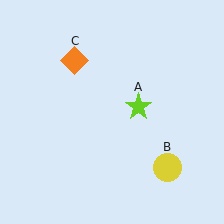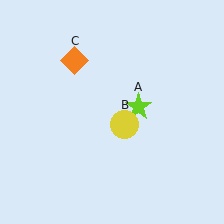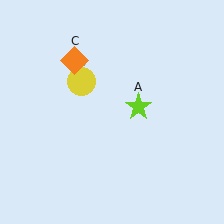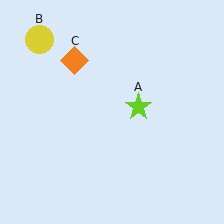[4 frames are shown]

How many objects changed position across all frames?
1 object changed position: yellow circle (object B).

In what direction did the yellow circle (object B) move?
The yellow circle (object B) moved up and to the left.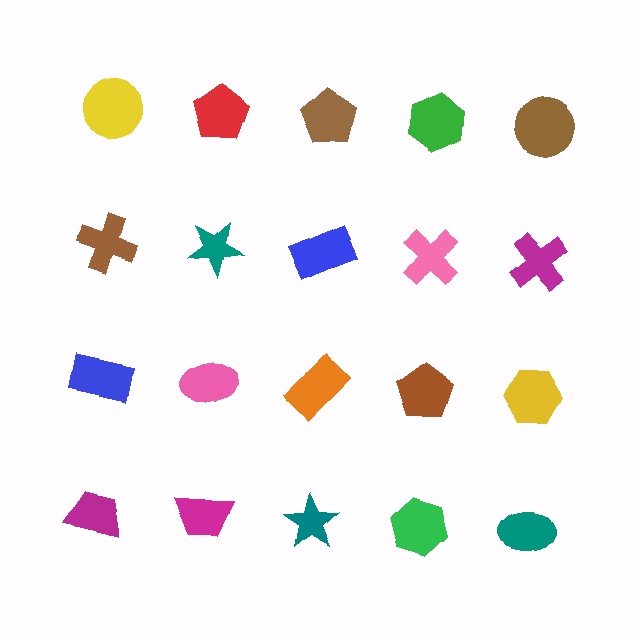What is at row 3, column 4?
A brown pentagon.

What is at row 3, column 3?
An orange rectangle.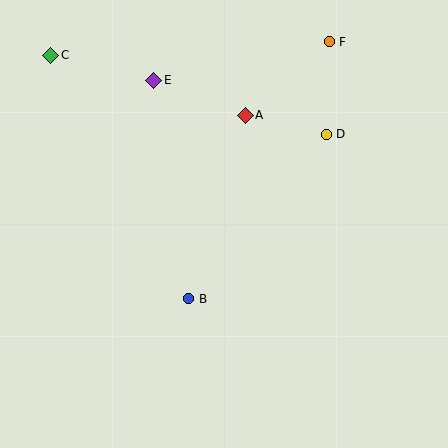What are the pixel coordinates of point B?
Point B is at (189, 299).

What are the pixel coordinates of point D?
Point D is at (326, 134).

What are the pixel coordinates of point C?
Point C is at (51, 55).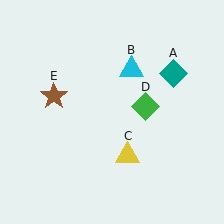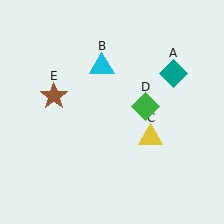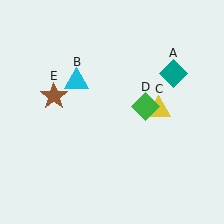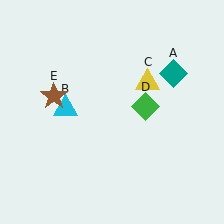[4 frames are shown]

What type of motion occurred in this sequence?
The cyan triangle (object B), yellow triangle (object C) rotated counterclockwise around the center of the scene.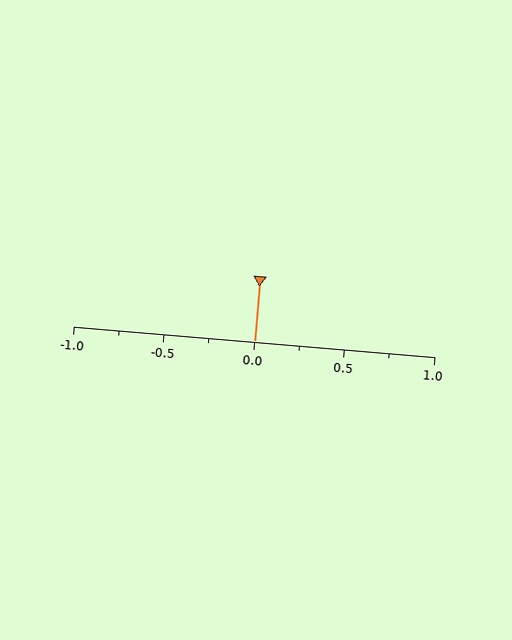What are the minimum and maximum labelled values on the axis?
The axis runs from -1.0 to 1.0.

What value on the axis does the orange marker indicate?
The marker indicates approximately 0.